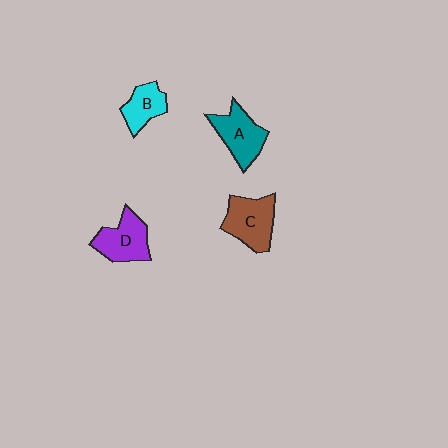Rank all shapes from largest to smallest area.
From largest to smallest: C (brown), D (purple), A (teal), B (cyan).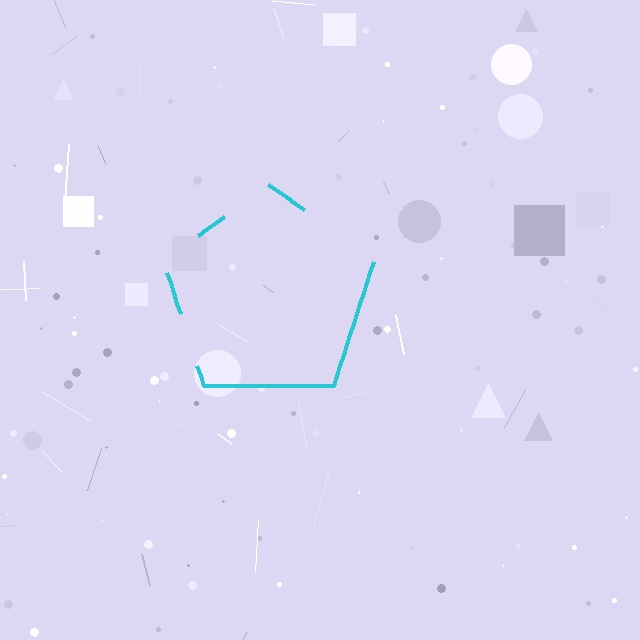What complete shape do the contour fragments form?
The contour fragments form a pentagon.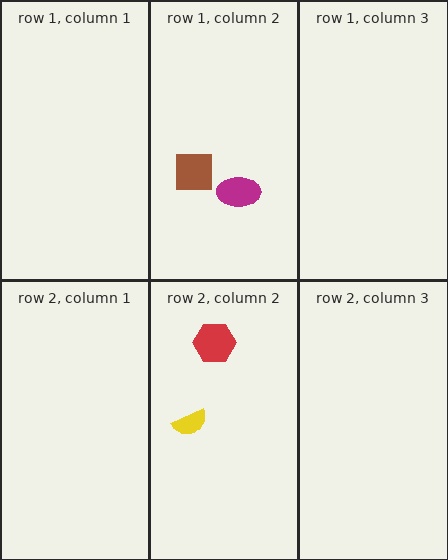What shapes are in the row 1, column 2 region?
The brown square, the magenta ellipse.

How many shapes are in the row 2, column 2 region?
2.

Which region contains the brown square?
The row 1, column 2 region.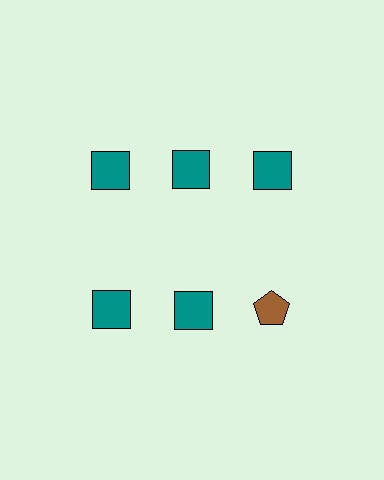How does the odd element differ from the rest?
It differs in both color (brown instead of teal) and shape (pentagon instead of square).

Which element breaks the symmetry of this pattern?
The brown pentagon in the second row, center column breaks the symmetry. All other shapes are teal squares.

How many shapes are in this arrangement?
There are 6 shapes arranged in a grid pattern.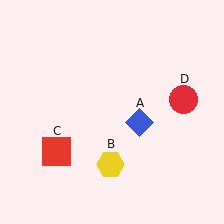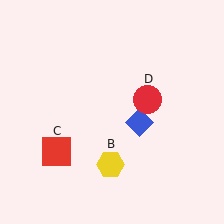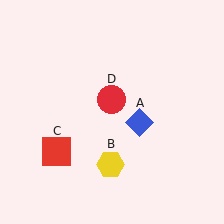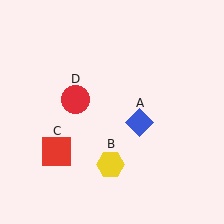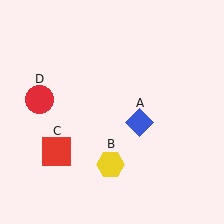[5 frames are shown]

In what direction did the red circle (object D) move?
The red circle (object D) moved left.